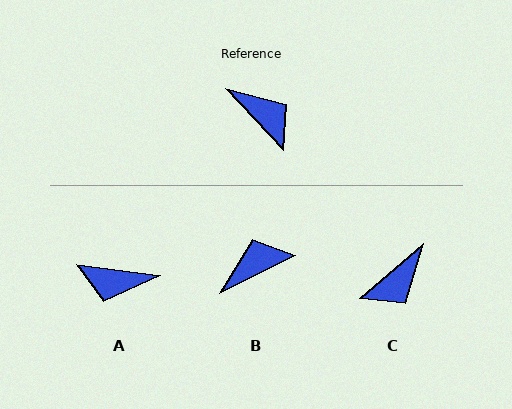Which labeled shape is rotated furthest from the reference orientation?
A, about 141 degrees away.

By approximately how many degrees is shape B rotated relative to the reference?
Approximately 73 degrees counter-clockwise.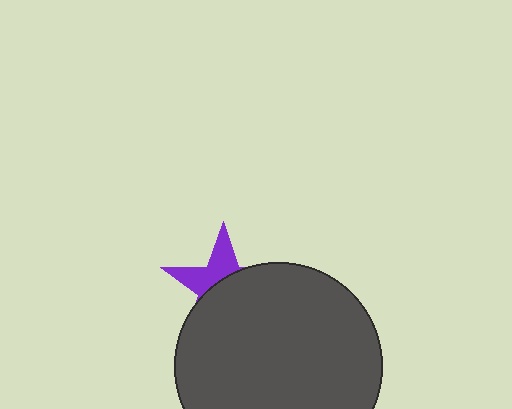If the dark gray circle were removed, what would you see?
You would see the complete purple star.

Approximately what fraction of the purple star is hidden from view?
Roughly 63% of the purple star is hidden behind the dark gray circle.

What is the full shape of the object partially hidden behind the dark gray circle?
The partially hidden object is a purple star.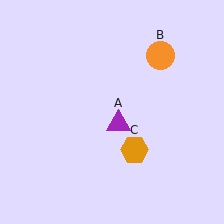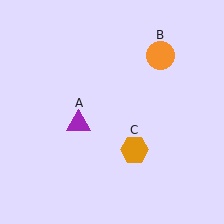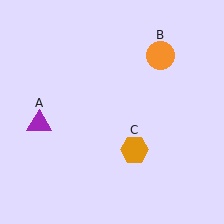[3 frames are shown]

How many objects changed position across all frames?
1 object changed position: purple triangle (object A).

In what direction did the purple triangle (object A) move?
The purple triangle (object A) moved left.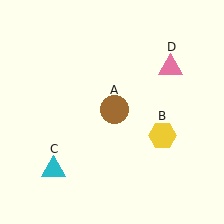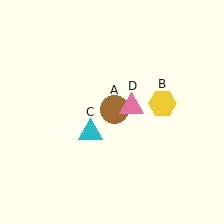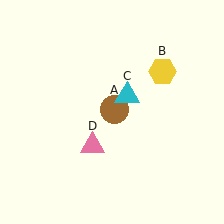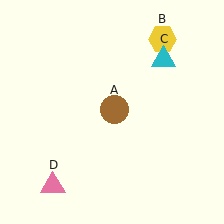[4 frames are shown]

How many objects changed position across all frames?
3 objects changed position: yellow hexagon (object B), cyan triangle (object C), pink triangle (object D).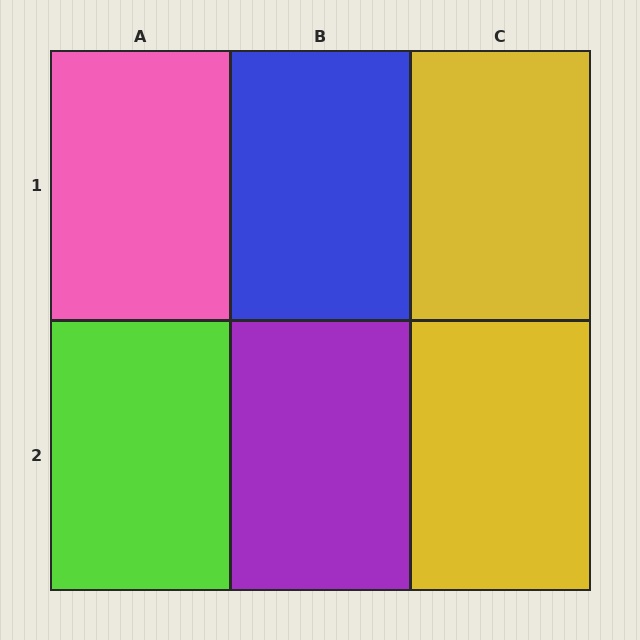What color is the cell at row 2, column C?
Yellow.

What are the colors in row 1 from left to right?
Pink, blue, yellow.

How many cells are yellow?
2 cells are yellow.